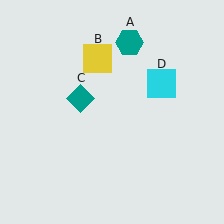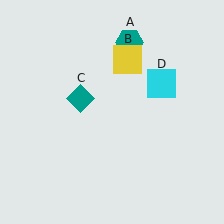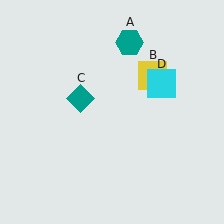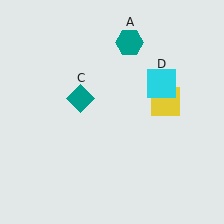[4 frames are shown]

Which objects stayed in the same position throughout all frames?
Teal hexagon (object A) and teal diamond (object C) and cyan square (object D) remained stationary.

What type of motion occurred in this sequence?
The yellow square (object B) rotated clockwise around the center of the scene.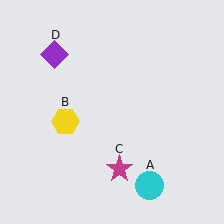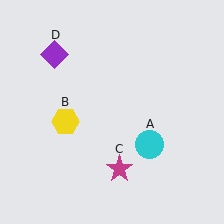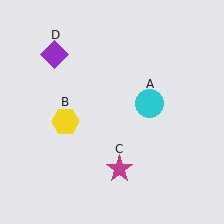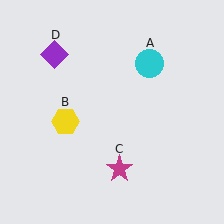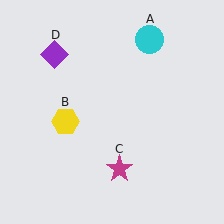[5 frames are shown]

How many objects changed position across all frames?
1 object changed position: cyan circle (object A).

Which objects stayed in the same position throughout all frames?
Yellow hexagon (object B) and magenta star (object C) and purple diamond (object D) remained stationary.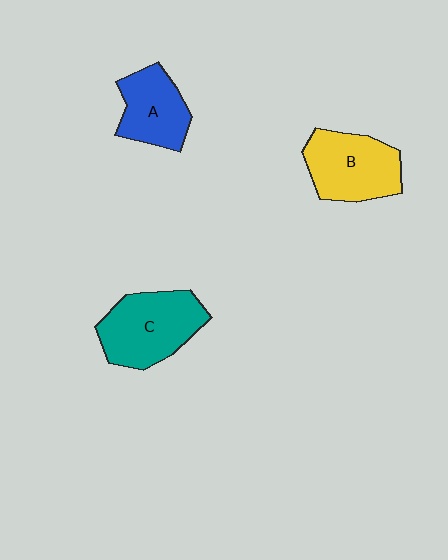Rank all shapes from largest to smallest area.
From largest to smallest: C (teal), B (yellow), A (blue).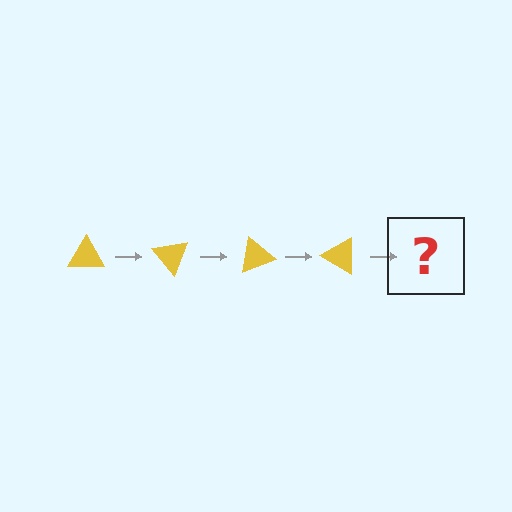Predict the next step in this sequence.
The next step is a yellow triangle rotated 200 degrees.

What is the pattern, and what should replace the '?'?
The pattern is that the triangle rotates 50 degrees each step. The '?' should be a yellow triangle rotated 200 degrees.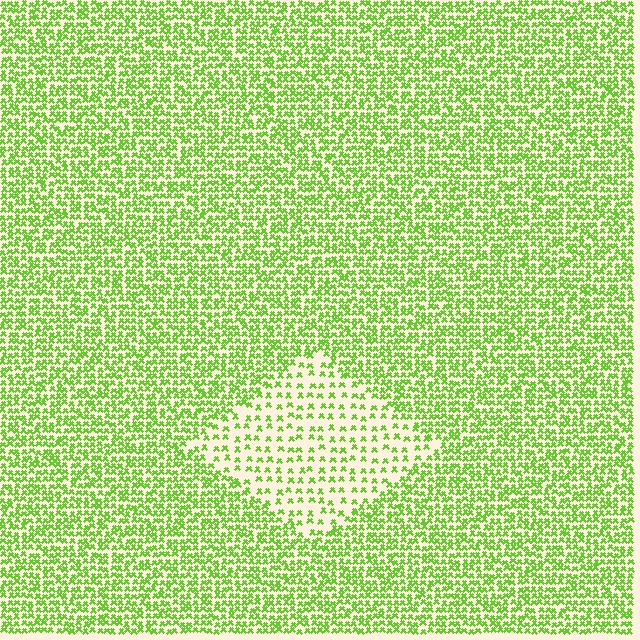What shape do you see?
I see a diamond.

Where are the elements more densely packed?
The elements are more densely packed outside the diamond boundary.